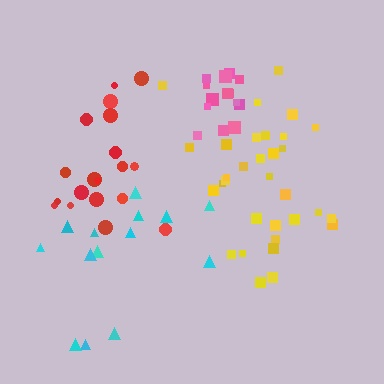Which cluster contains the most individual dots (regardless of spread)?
Yellow (32).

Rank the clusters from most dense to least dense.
pink, yellow, red, cyan.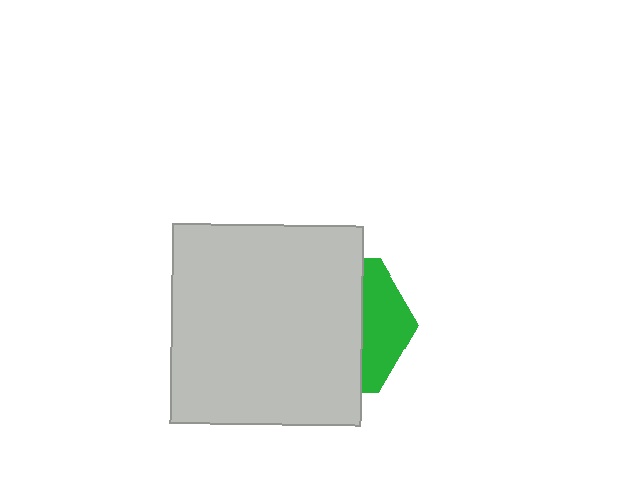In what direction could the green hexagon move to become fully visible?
The green hexagon could move right. That would shift it out from behind the light gray rectangle entirely.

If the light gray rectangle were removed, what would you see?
You would see the complete green hexagon.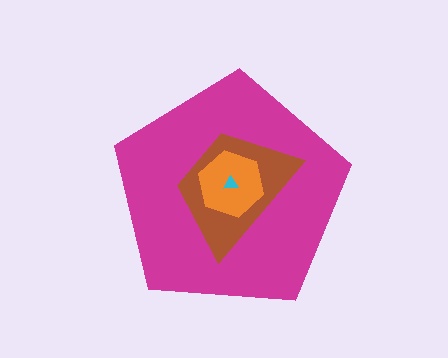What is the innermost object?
The cyan triangle.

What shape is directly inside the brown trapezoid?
The orange hexagon.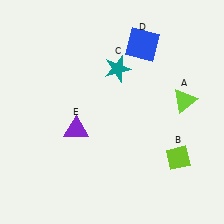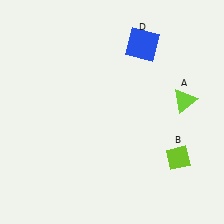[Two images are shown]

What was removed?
The purple triangle (E), the teal star (C) were removed in Image 2.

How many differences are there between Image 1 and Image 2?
There are 2 differences between the two images.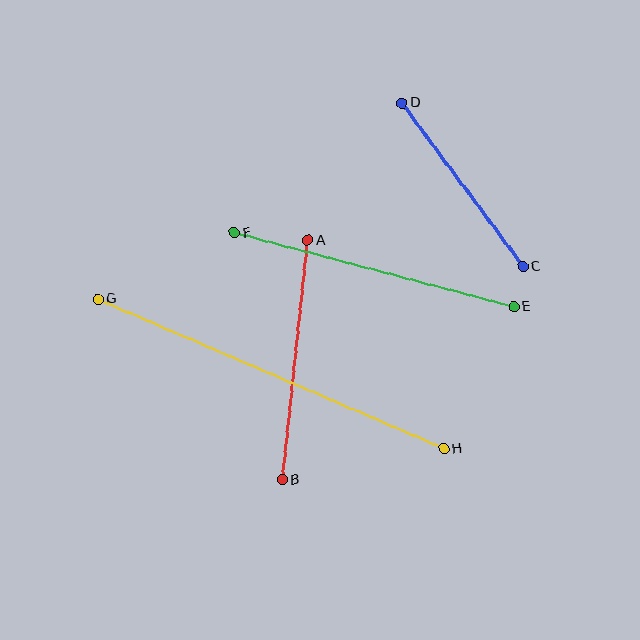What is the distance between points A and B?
The distance is approximately 241 pixels.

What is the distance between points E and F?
The distance is approximately 289 pixels.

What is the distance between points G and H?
The distance is approximately 377 pixels.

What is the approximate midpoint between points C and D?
The midpoint is at approximately (463, 185) pixels.